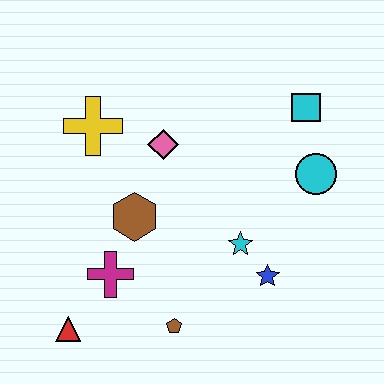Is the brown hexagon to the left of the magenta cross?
No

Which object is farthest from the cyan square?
The red triangle is farthest from the cyan square.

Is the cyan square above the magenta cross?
Yes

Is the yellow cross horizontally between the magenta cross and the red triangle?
Yes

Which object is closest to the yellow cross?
The pink diamond is closest to the yellow cross.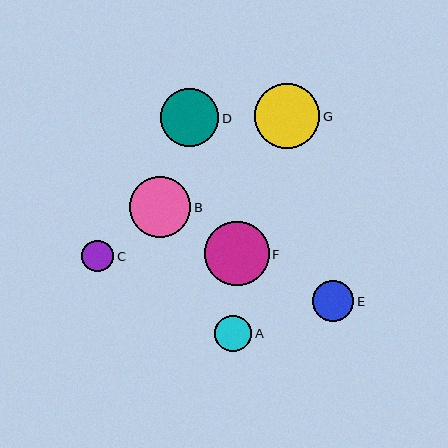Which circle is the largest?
Circle G is the largest with a size of approximately 65 pixels.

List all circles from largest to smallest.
From largest to smallest: G, F, B, D, E, A, C.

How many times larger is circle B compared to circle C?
Circle B is approximately 1.9 times the size of circle C.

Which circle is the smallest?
Circle C is the smallest with a size of approximately 32 pixels.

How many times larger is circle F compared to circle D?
Circle F is approximately 1.1 times the size of circle D.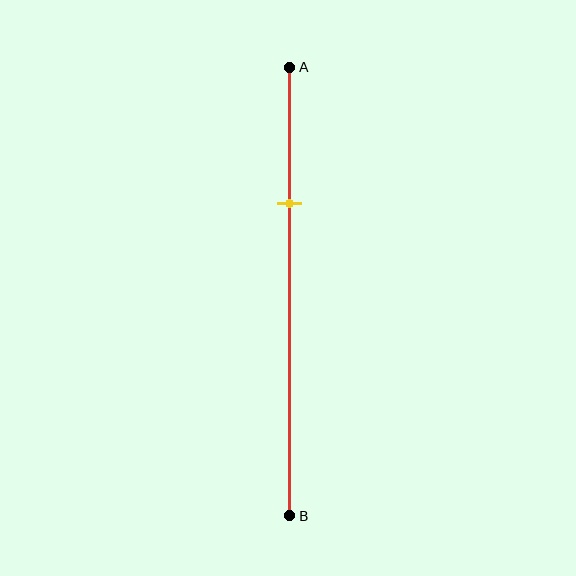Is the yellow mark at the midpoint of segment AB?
No, the mark is at about 30% from A, not at the 50% midpoint.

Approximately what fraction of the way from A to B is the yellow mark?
The yellow mark is approximately 30% of the way from A to B.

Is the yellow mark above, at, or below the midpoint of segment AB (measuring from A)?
The yellow mark is above the midpoint of segment AB.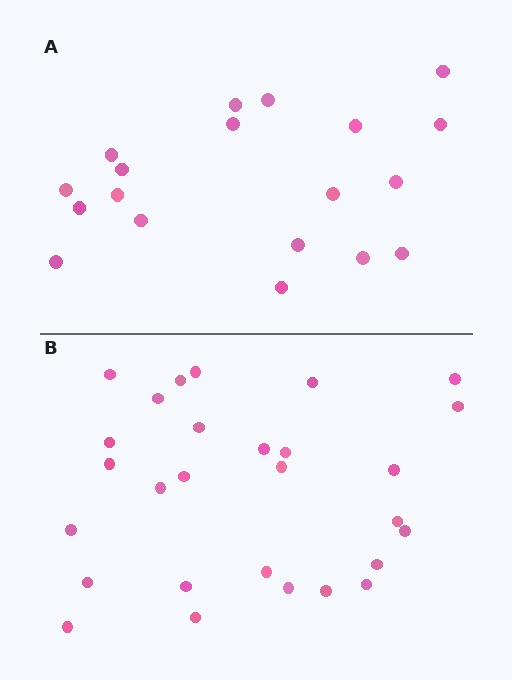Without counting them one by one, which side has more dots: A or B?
Region B (the bottom region) has more dots.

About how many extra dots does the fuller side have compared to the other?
Region B has roughly 8 or so more dots than region A.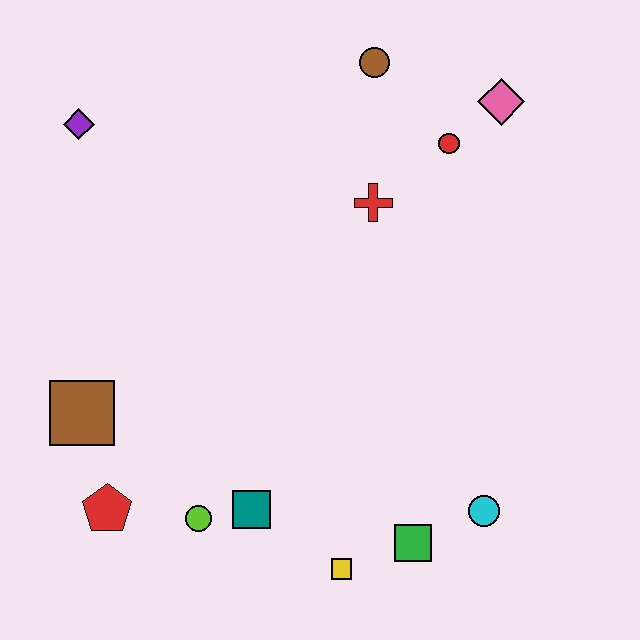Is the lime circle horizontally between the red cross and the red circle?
No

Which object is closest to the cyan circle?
The green square is closest to the cyan circle.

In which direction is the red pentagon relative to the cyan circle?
The red pentagon is to the left of the cyan circle.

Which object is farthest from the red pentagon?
The pink diamond is farthest from the red pentagon.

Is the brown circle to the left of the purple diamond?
No